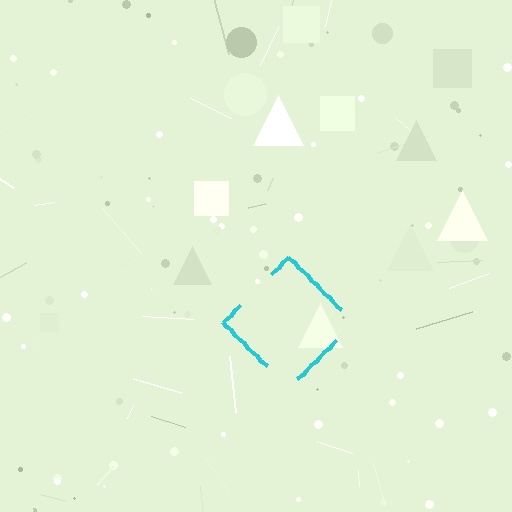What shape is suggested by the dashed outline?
The dashed outline suggests a diamond.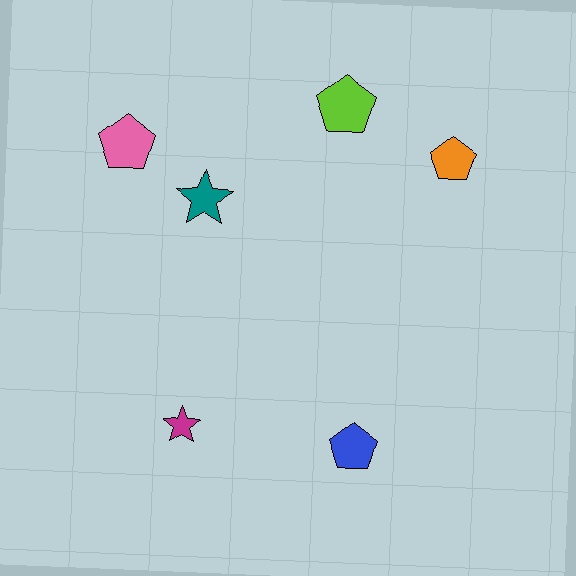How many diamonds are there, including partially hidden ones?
There are no diamonds.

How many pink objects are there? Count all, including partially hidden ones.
There is 1 pink object.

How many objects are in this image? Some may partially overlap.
There are 6 objects.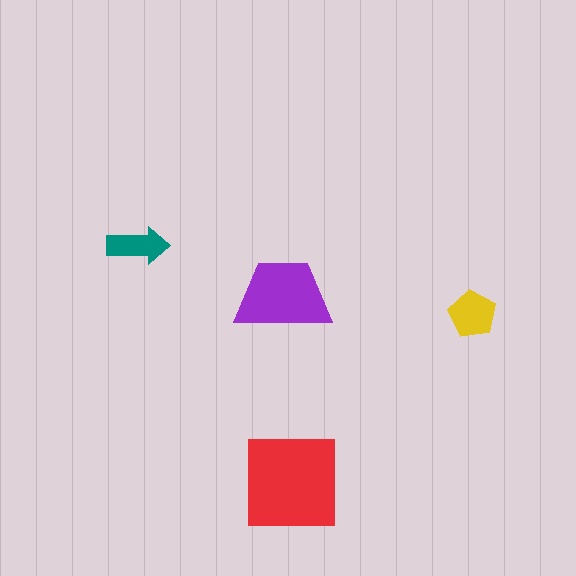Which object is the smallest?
The teal arrow.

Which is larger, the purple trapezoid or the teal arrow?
The purple trapezoid.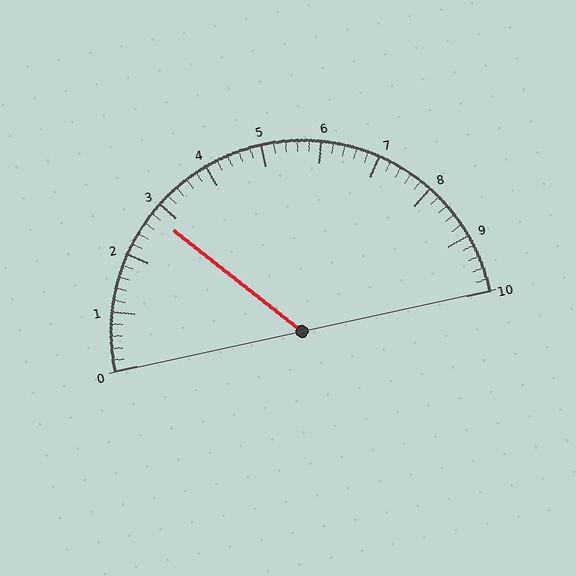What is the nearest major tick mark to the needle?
The nearest major tick mark is 3.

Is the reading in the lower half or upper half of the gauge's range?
The reading is in the lower half of the range (0 to 10).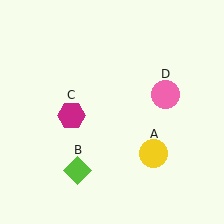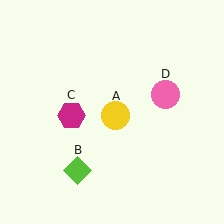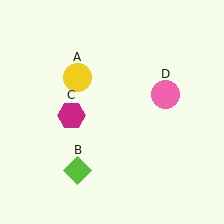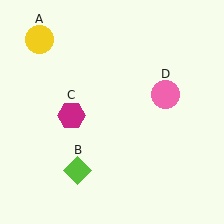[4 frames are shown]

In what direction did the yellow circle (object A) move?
The yellow circle (object A) moved up and to the left.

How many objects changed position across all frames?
1 object changed position: yellow circle (object A).